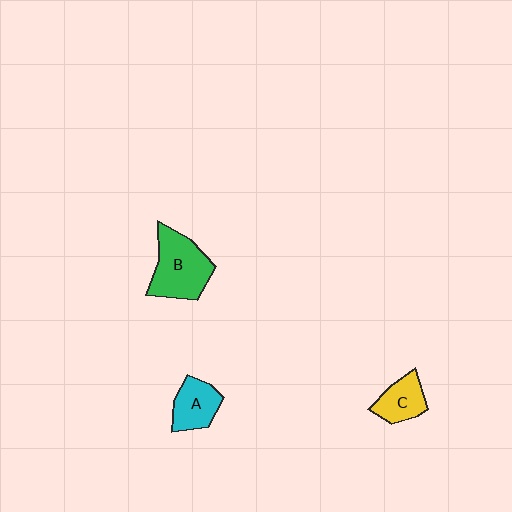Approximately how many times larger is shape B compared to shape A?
Approximately 1.6 times.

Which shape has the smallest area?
Shape C (yellow).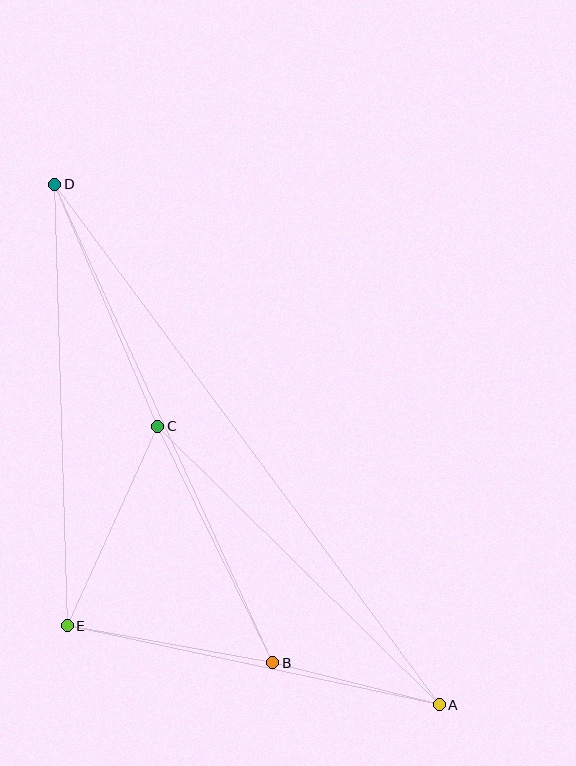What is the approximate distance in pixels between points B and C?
The distance between B and C is approximately 263 pixels.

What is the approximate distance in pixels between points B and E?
The distance between B and E is approximately 209 pixels.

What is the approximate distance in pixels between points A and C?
The distance between A and C is approximately 396 pixels.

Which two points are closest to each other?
Points A and B are closest to each other.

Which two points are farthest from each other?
Points A and D are farthest from each other.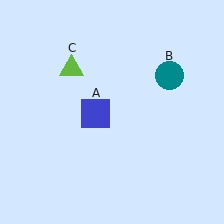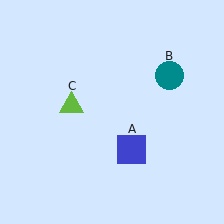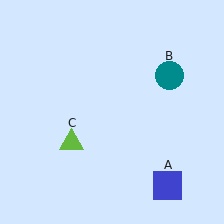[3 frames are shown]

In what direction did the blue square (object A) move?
The blue square (object A) moved down and to the right.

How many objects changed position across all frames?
2 objects changed position: blue square (object A), lime triangle (object C).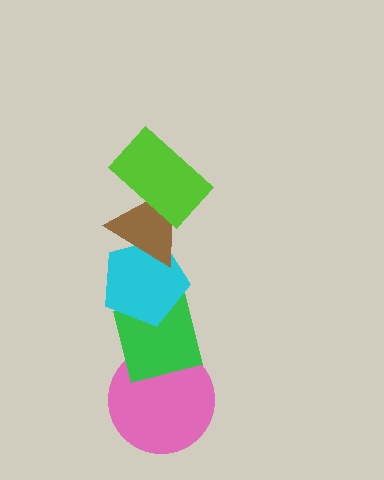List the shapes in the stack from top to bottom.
From top to bottom: the lime rectangle, the brown triangle, the cyan pentagon, the green square, the pink circle.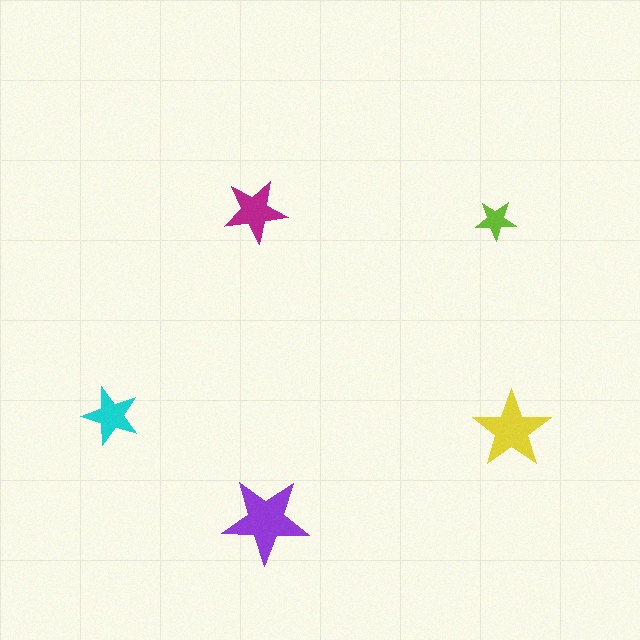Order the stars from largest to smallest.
the purple one, the yellow one, the magenta one, the cyan one, the lime one.